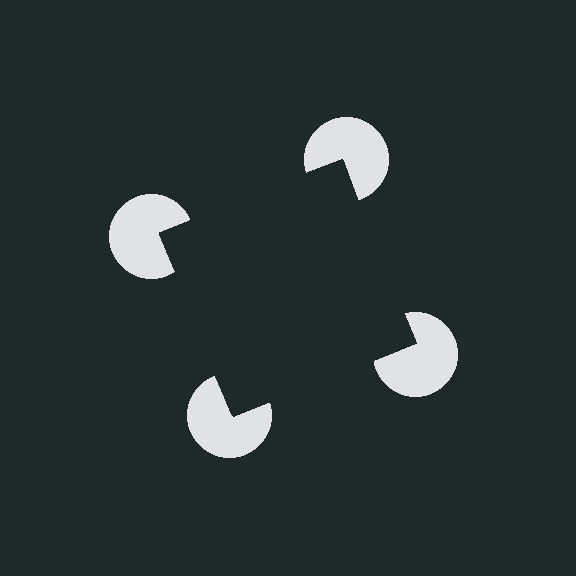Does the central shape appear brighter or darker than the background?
It typically appears slightly darker than the background, even though no actual brightness change is drawn.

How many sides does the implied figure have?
4 sides.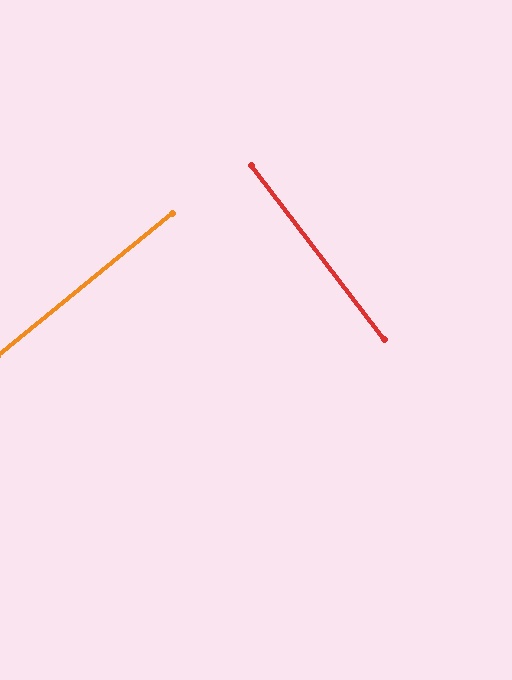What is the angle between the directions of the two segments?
Approximately 88 degrees.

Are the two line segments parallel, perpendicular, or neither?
Perpendicular — they meet at approximately 88°.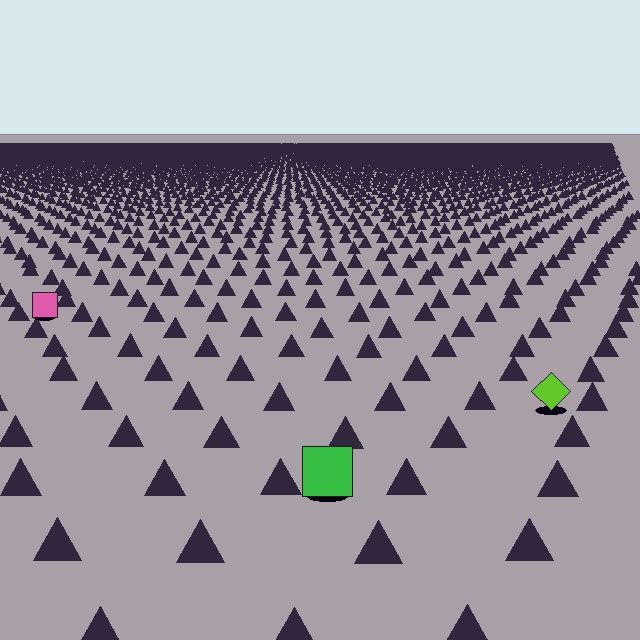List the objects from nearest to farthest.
From nearest to farthest: the green square, the lime diamond, the pink square.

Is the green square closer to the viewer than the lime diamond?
Yes. The green square is closer — you can tell from the texture gradient: the ground texture is coarser near it.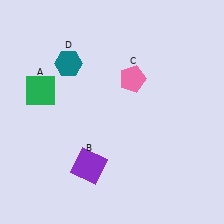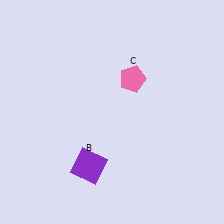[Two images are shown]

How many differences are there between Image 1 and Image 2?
There are 2 differences between the two images.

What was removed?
The teal hexagon (D), the green square (A) were removed in Image 2.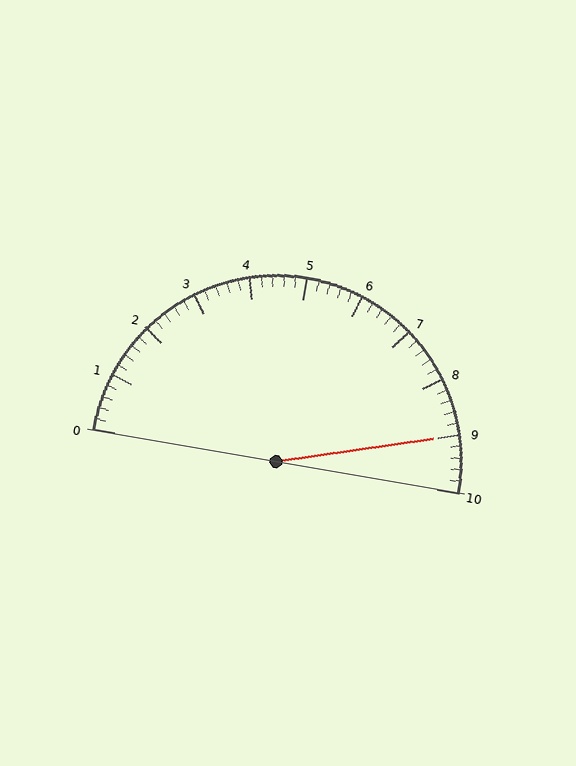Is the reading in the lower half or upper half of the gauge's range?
The reading is in the upper half of the range (0 to 10).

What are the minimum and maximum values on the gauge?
The gauge ranges from 0 to 10.